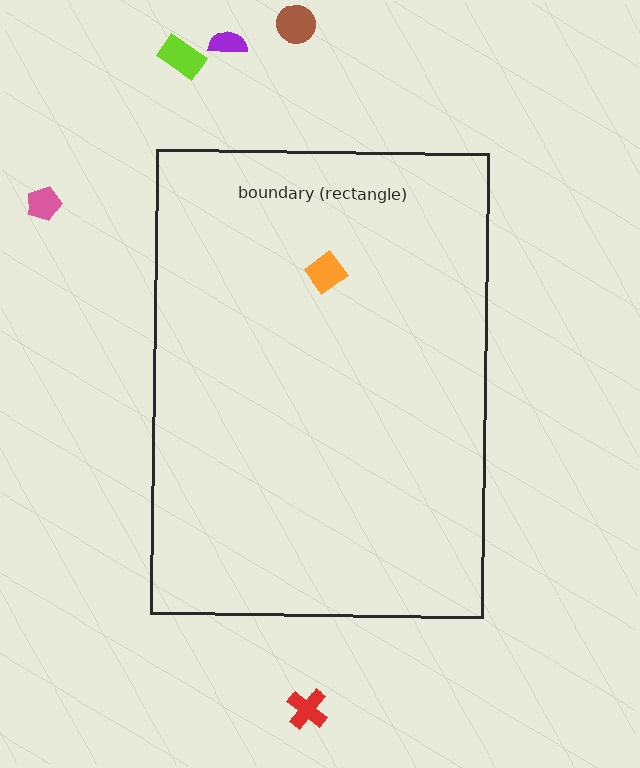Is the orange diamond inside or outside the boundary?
Inside.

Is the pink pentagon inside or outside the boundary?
Outside.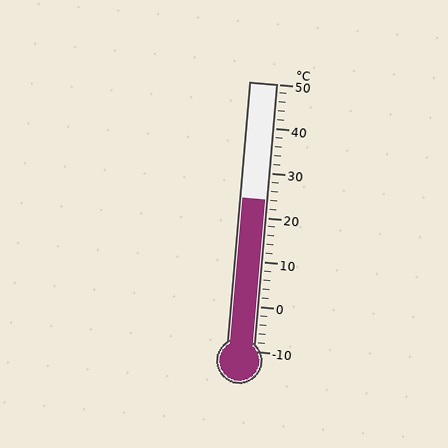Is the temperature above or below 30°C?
The temperature is below 30°C.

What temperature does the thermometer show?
The thermometer shows approximately 24°C.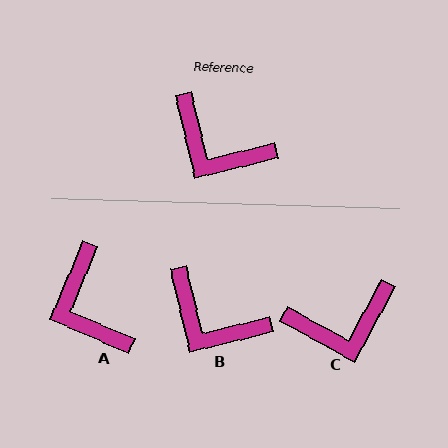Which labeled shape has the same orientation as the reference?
B.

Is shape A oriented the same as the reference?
No, it is off by about 36 degrees.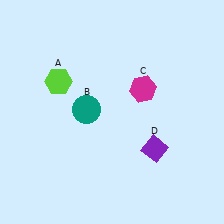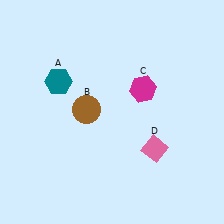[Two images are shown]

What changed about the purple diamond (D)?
In Image 1, D is purple. In Image 2, it changed to pink.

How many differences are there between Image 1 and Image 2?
There are 3 differences between the two images.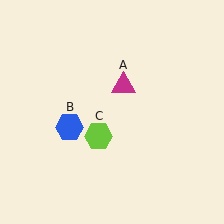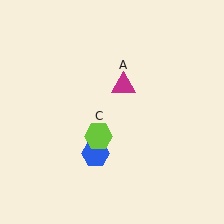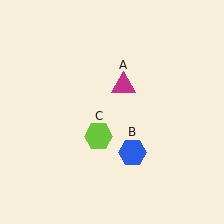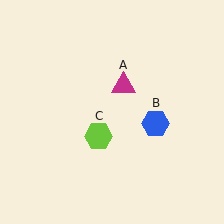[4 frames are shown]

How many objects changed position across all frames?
1 object changed position: blue hexagon (object B).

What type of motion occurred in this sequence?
The blue hexagon (object B) rotated counterclockwise around the center of the scene.